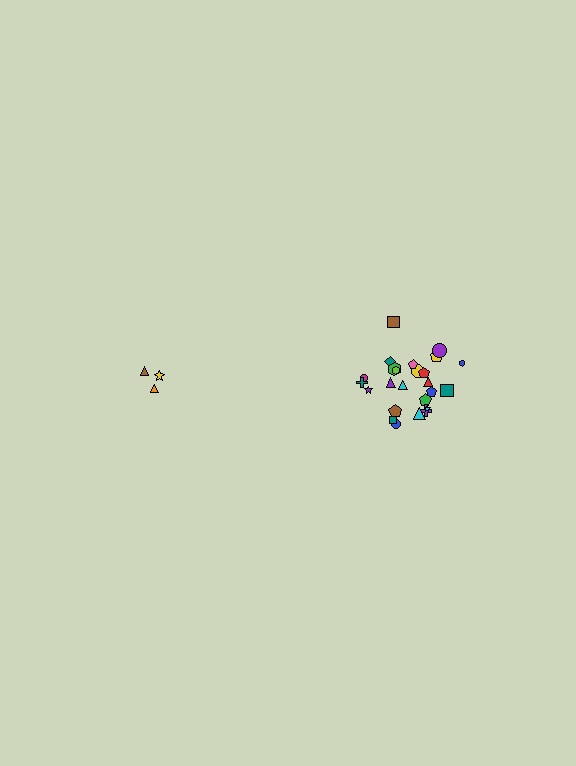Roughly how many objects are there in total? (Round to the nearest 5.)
Roughly 30 objects in total.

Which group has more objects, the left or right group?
The right group.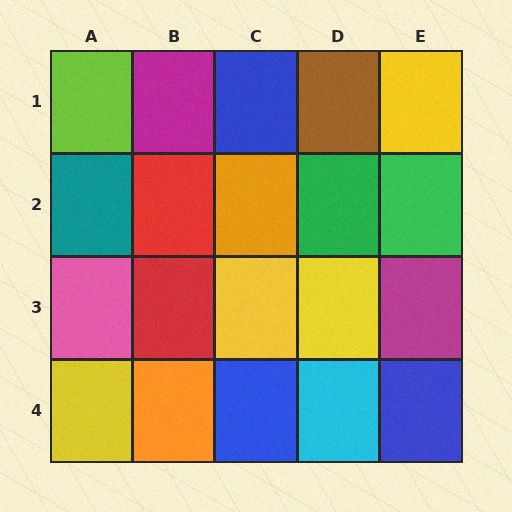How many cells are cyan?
1 cell is cyan.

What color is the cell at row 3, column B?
Red.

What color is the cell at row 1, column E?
Yellow.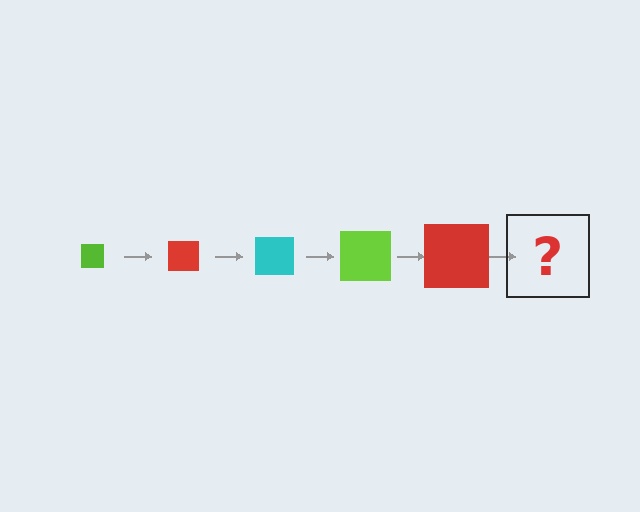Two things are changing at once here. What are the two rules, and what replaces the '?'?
The two rules are that the square grows larger each step and the color cycles through lime, red, and cyan. The '?' should be a cyan square, larger than the previous one.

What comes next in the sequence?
The next element should be a cyan square, larger than the previous one.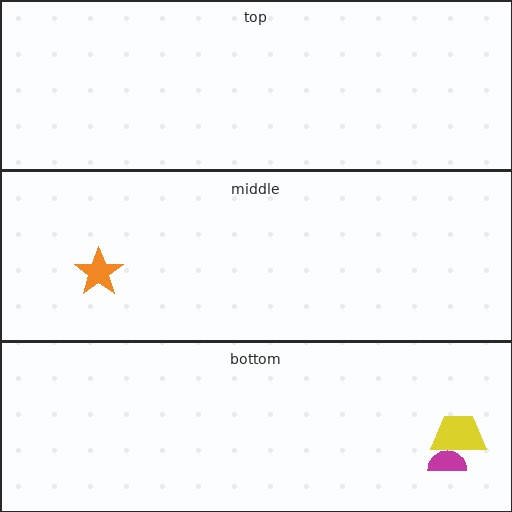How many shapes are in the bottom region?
2.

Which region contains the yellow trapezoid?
The bottom region.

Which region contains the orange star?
The middle region.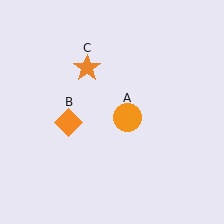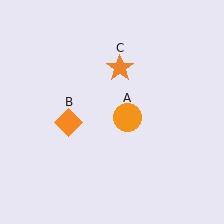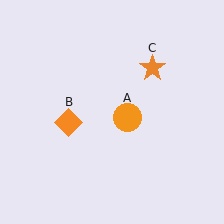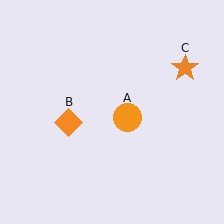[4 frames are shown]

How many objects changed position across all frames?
1 object changed position: orange star (object C).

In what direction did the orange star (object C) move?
The orange star (object C) moved right.